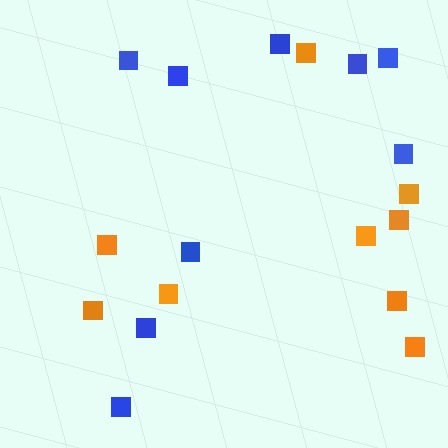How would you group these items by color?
There are 2 groups: one group of blue squares (9) and one group of orange squares (9).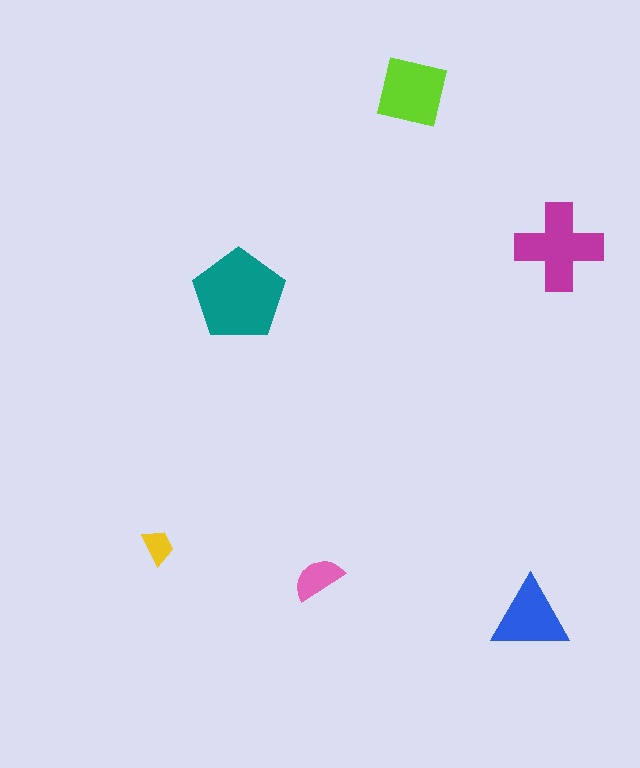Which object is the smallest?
The yellow trapezoid.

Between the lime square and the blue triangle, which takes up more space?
The lime square.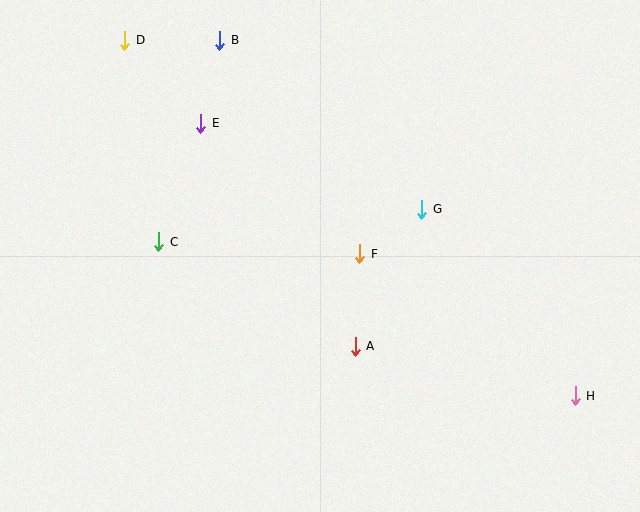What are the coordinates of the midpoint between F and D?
The midpoint between F and D is at (242, 147).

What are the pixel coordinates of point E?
Point E is at (201, 123).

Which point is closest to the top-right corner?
Point G is closest to the top-right corner.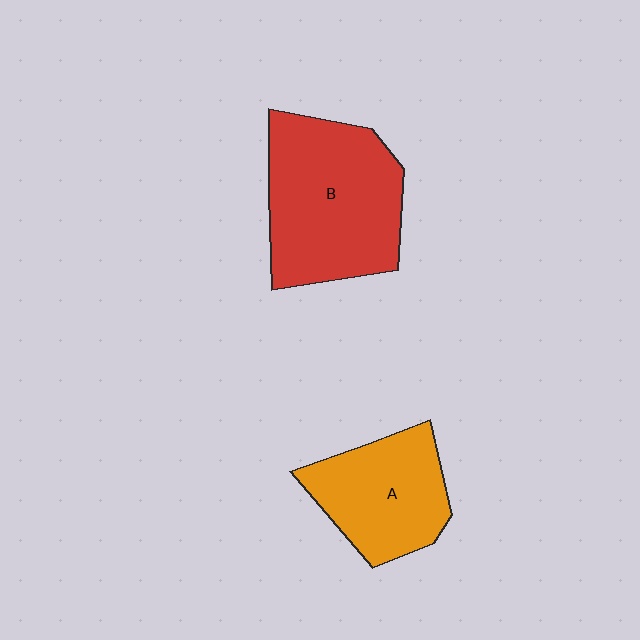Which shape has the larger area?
Shape B (red).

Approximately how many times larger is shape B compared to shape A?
Approximately 1.5 times.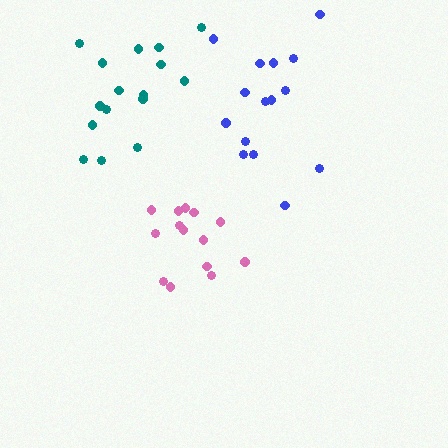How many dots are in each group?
Group 1: 14 dots, Group 2: 15 dots, Group 3: 16 dots (45 total).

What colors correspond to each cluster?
The clusters are colored: pink, blue, teal.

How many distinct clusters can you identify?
There are 3 distinct clusters.